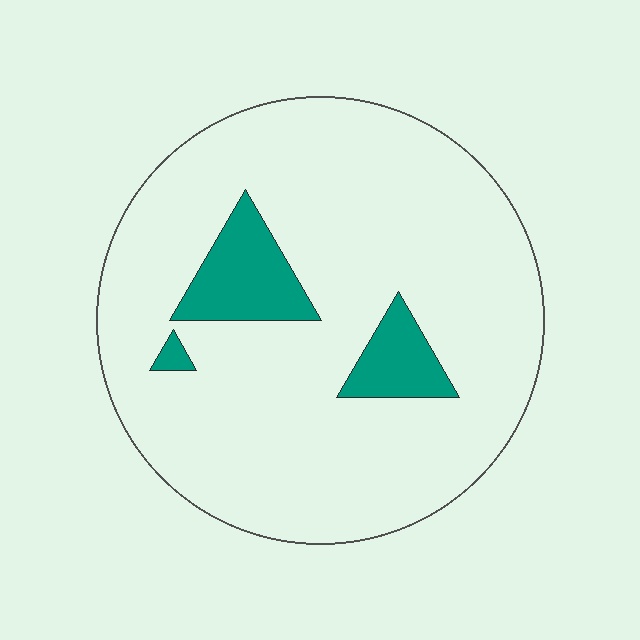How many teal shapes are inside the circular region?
3.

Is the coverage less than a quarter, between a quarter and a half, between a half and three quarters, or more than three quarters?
Less than a quarter.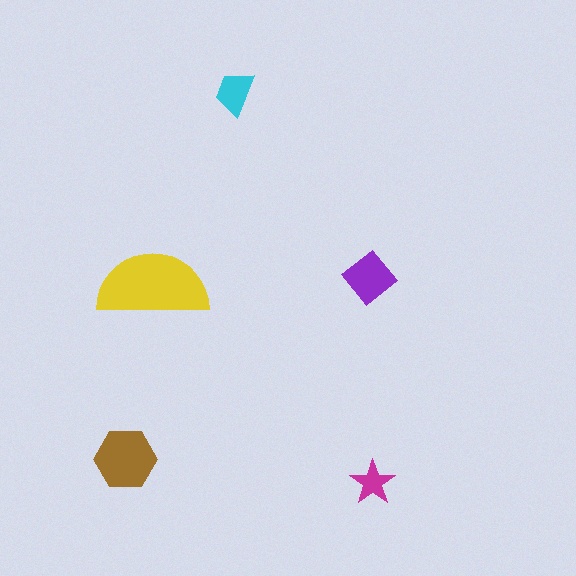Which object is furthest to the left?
The brown hexagon is leftmost.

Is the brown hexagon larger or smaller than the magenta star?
Larger.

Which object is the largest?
The yellow semicircle.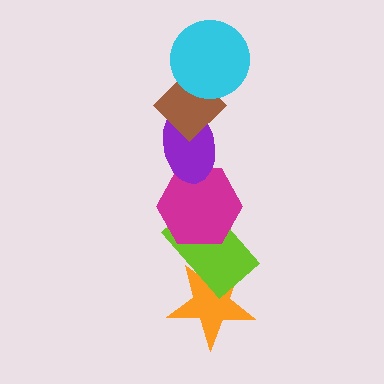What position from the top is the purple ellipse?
The purple ellipse is 3rd from the top.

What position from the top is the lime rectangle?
The lime rectangle is 5th from the top.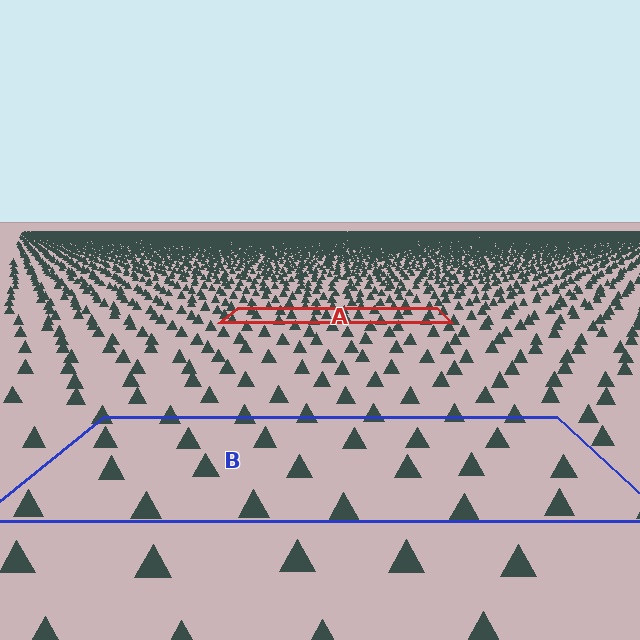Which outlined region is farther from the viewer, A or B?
Region A is farther from the viewer — the texture elements inside it appear smaller and more densely packed.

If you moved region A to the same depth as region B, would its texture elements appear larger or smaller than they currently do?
They would appear larger. At a closer depth, the same texture elements are projected at a bigger on-screen size.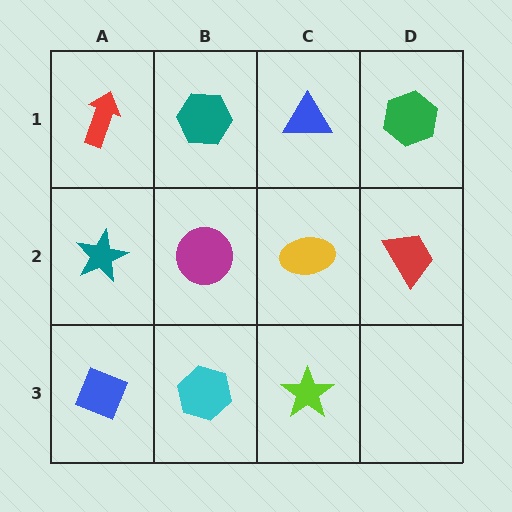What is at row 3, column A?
A blue diamond.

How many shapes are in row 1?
4 shapes.